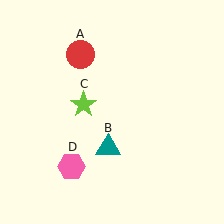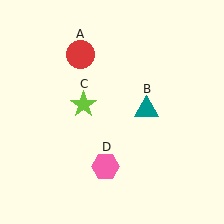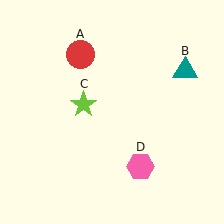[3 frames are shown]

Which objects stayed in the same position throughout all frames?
Red circle (object A) and lime star (object C) remained stationary.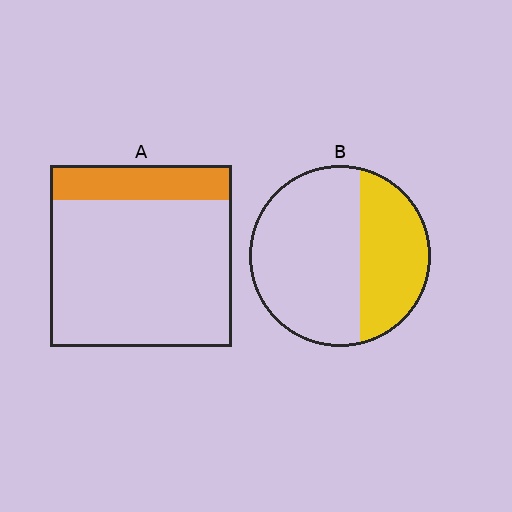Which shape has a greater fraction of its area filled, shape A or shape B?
Shape B.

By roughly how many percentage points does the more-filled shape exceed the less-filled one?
By roughly 15 percentage points (B over A).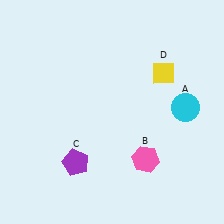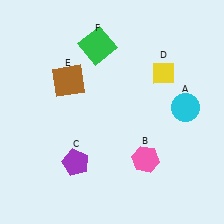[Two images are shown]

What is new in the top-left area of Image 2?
A brown square (E) was added in the top-left area of Image 2.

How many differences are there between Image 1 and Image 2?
There are 2 differences between the two images.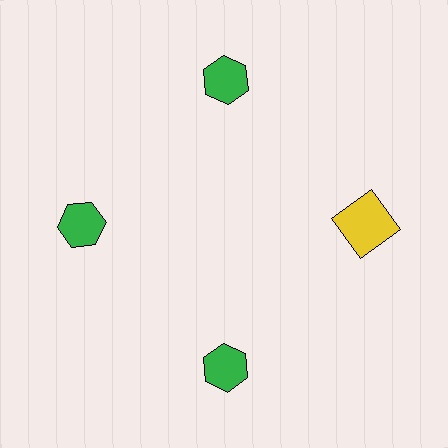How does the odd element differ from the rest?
It differs in both color (yellow instead of green) and shape (square instead of hexagon).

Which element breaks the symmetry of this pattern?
The yellow square at roughly the 3 o'clock position breaks the symmetry. All other shapes are green hexagons.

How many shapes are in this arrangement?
There are 4 shapes arranged in a ring pattern.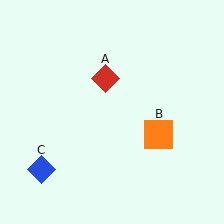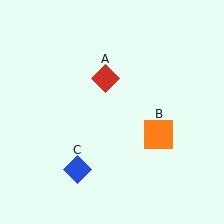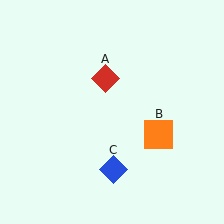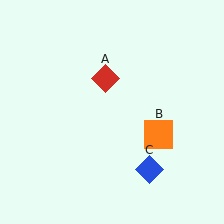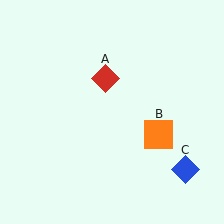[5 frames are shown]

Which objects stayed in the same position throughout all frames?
Red diamond (object A) and orange square (object B) remained stationary.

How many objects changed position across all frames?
1 object changed position: blue diamond (object C).